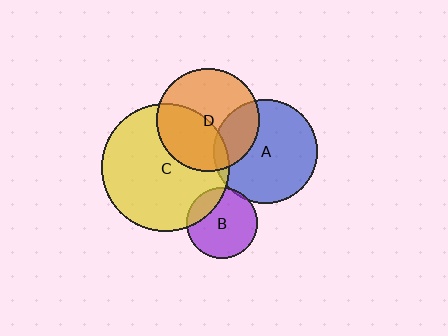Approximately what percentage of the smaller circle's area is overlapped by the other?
Approximately 20%.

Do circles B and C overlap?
Yes.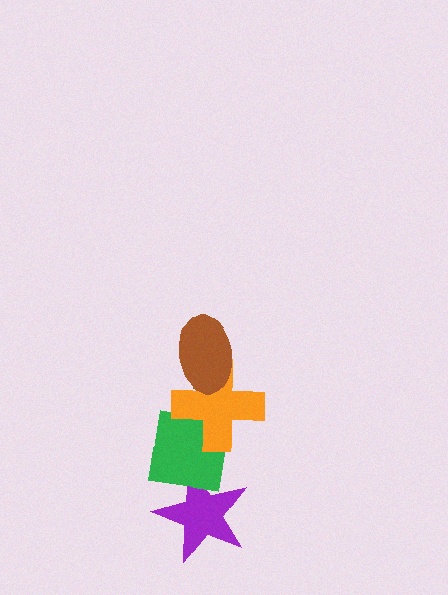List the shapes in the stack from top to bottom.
From top to bottom: the brown ellipse, the orange cross, the green square, the purple star.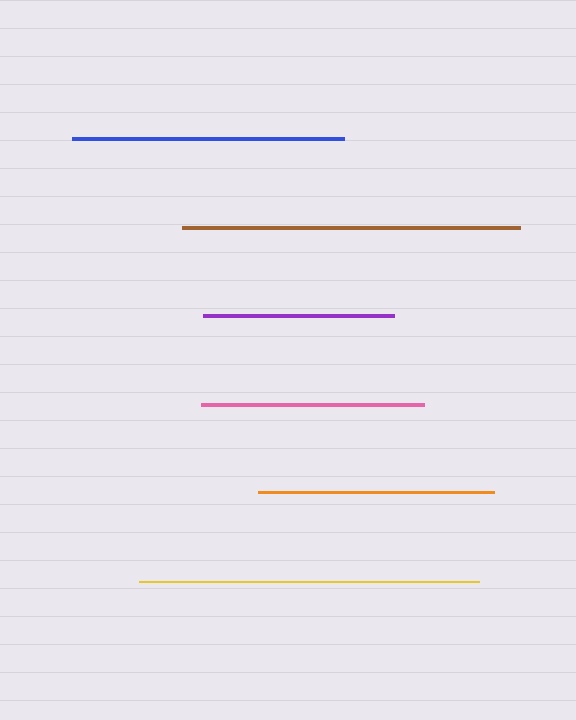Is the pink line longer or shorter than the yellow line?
The yellow line is longer than the pink line.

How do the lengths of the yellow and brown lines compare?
The yellow and brown lines are approximately the same length.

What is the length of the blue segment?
The blue segment is approximately 271 pixels long.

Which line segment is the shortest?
The purple line is the shortest at approximately 191 pixels.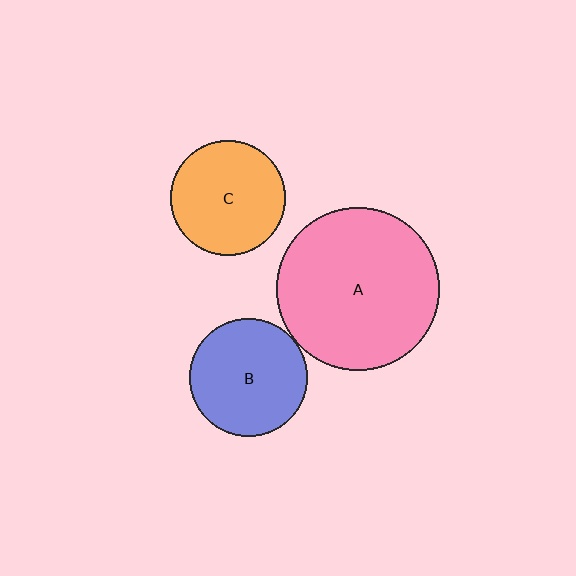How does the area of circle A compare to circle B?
Approximately 1.9 times.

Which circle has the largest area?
Circle A (pink).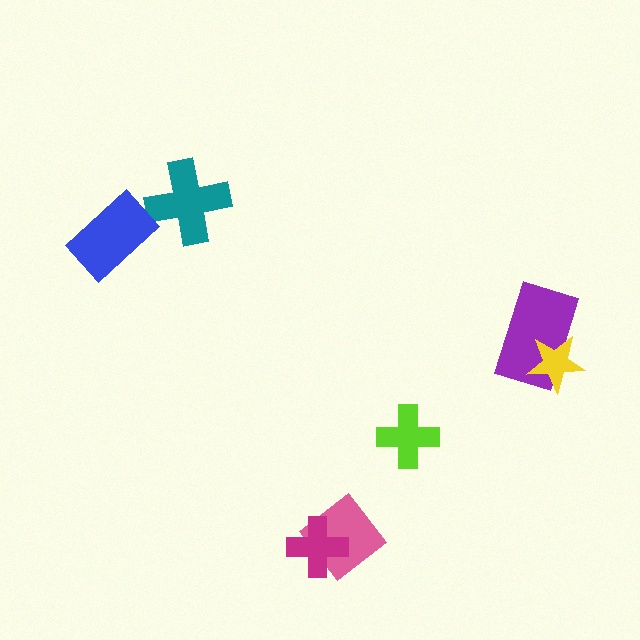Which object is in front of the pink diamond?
The magenta cross is in front of the pink diamond.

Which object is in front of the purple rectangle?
The yellow star is in front of the purple rectangle.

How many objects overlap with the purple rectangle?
1 object overlaps with the purple rectangle.